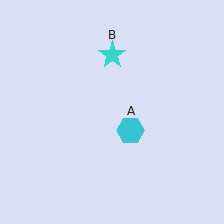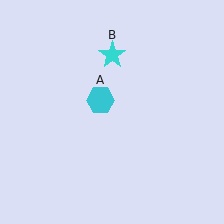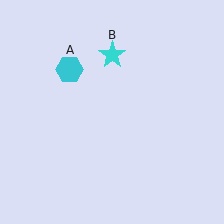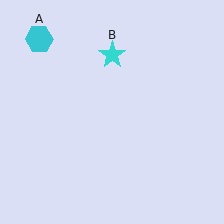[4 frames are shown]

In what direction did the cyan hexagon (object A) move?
The cyan hexagon (object A) moved up and to the left.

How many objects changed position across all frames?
1 object changed position: cyan hexagon (object A).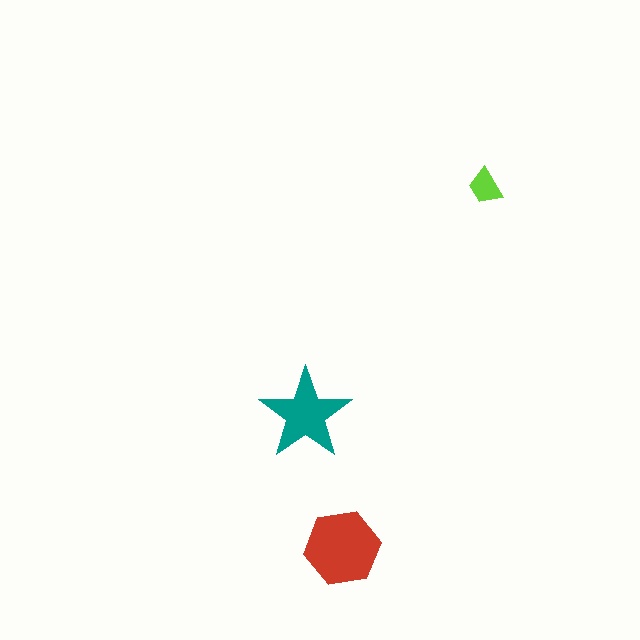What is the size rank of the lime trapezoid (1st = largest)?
3rd.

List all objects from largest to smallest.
The red hexagon, the teal star, the lime trapezoid.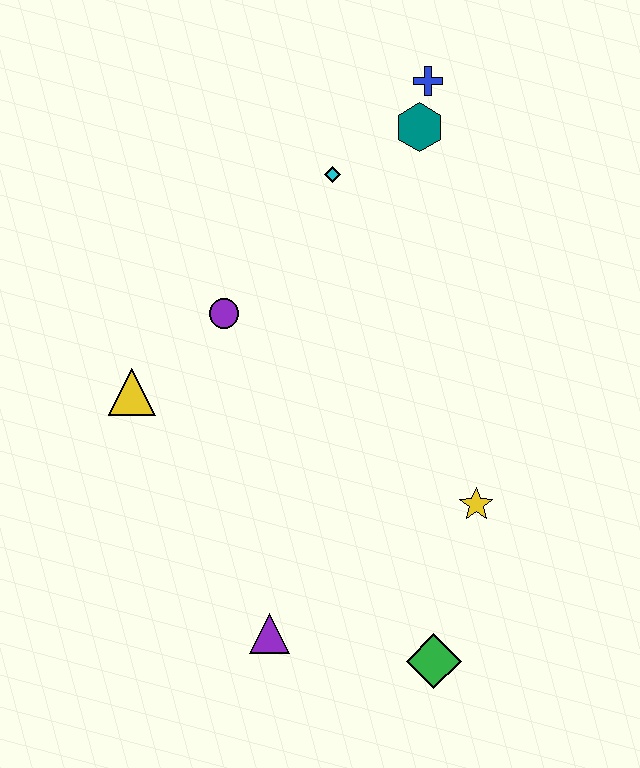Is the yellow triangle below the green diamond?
No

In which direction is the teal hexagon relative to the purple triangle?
The teal hexagon is above the purple triangle.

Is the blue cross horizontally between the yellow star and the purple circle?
Yes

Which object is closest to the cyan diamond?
The teal hexagon is closest to the cyan diamond.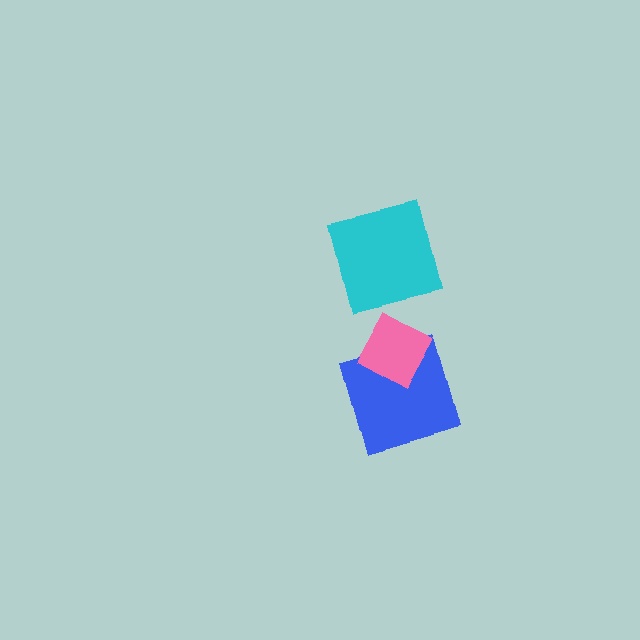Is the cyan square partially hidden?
No, no other shape covers it.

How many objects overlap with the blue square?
1 object overlaps with the blue square.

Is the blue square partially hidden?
Yes, it is partially covered by another shape.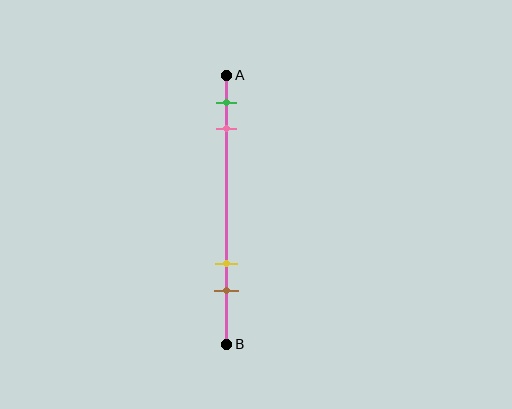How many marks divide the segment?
There are 4 marks dividing the segment.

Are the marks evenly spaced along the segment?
No, the marks are not evenly spaced.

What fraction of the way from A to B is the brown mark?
The brown mark is approximately 80% (0.8) of the way from A to B.